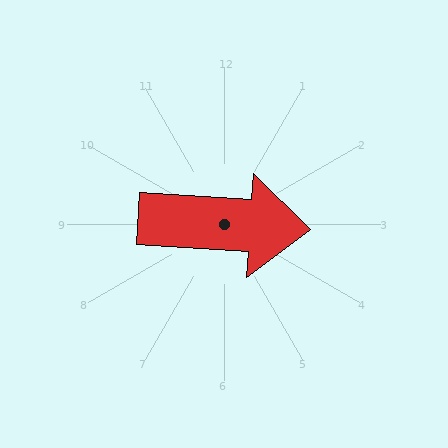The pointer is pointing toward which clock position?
Roughly 3 o'clock.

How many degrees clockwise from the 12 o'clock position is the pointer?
Approximately 94 degrees.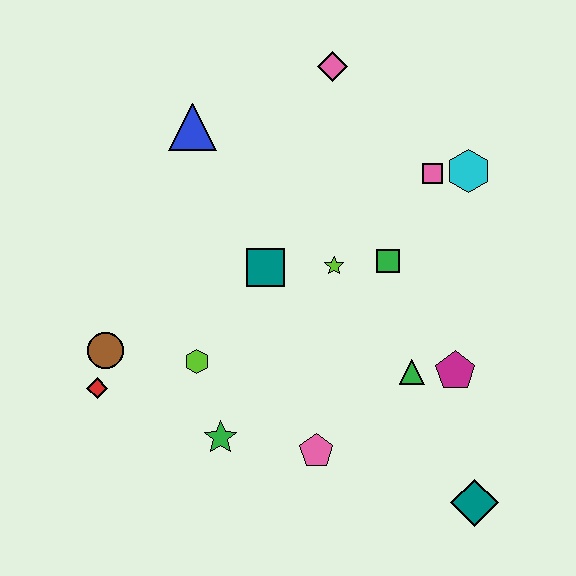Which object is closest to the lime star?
The green square is closest to the lime star.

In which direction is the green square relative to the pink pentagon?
The green square is above the pink pentagon.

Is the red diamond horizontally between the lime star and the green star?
No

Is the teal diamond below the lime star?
Yes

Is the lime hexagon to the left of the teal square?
Yes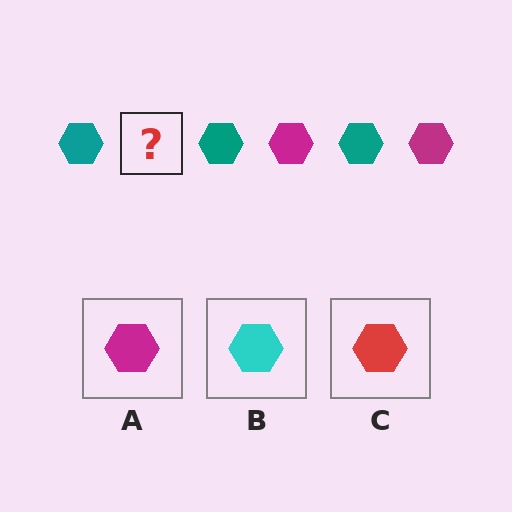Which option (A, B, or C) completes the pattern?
A.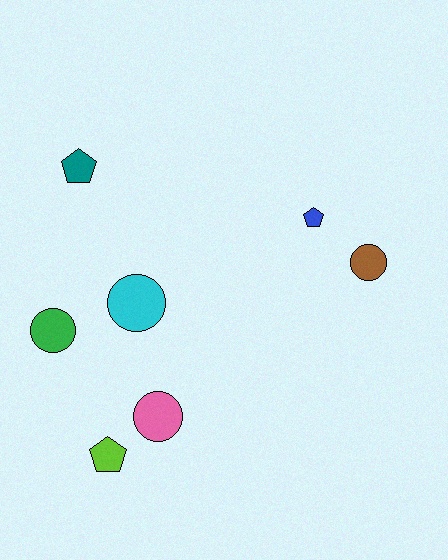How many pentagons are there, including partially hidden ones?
There are 3 pentagons.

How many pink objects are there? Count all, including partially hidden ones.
There is 1 pink object.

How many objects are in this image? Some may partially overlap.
There are 7 objects.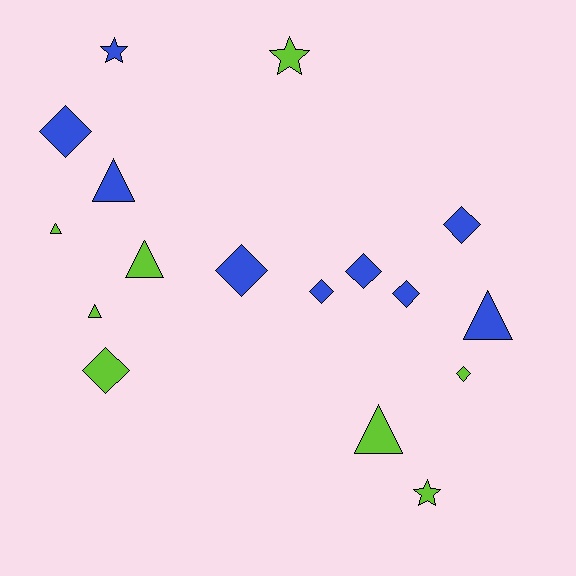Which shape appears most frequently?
Diamond, with 8 objects.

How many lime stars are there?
There are 2 lime stars.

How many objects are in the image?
There are 17 objects.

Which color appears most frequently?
Blue, with 9 objects.